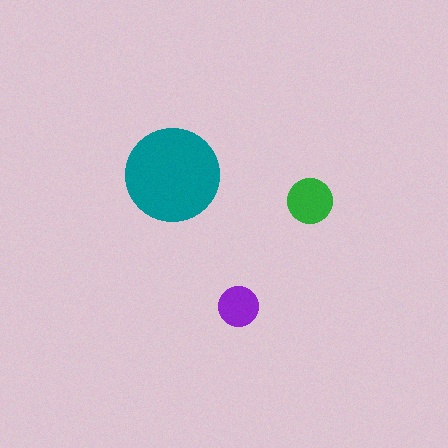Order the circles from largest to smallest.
the teal one, the green one, the purple one.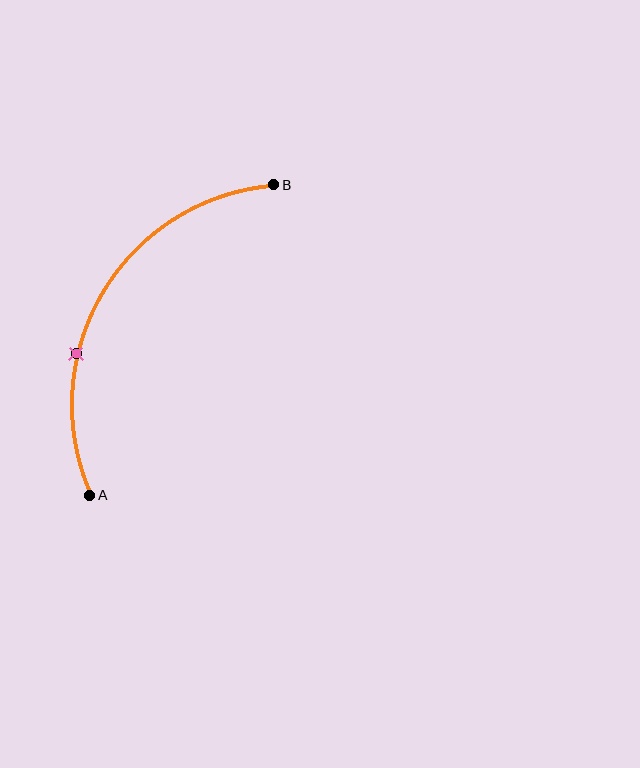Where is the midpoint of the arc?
The arc midpoint is the point on the curve farthest from the straight line joining A and B. It sits to the left of that line.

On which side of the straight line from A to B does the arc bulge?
The arc bulges to the left of the straight line connecting A and B.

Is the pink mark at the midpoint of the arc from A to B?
No. The pink mark lies on the arc but is closer to endpoint A. The arc midpoint would be at the point on the curve equidistant along the arc from both A and B.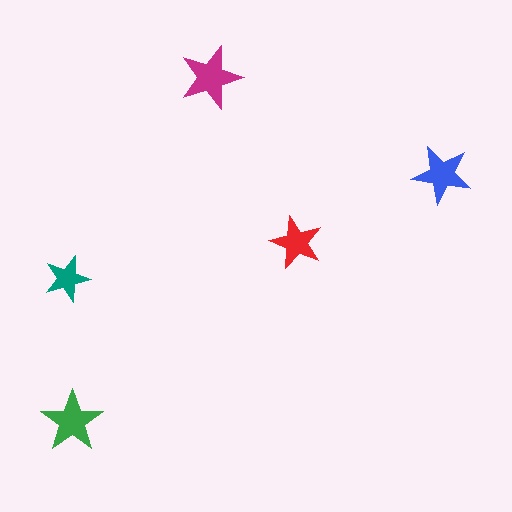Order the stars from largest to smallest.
the magenta one, the green one, the blue one, the red one, the teal one.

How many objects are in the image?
There are 5 objects in the image.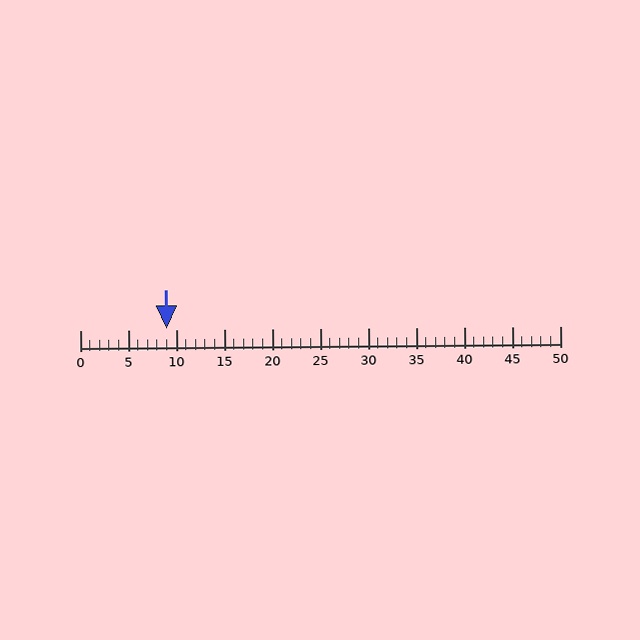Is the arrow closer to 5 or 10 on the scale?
The arrow is closer to 10.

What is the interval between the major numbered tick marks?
The major tick marks are spaced 5 units apart.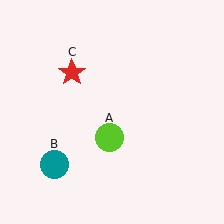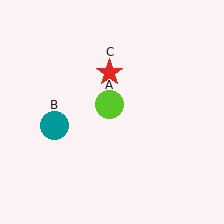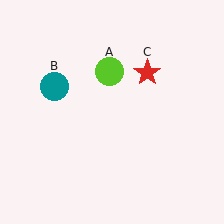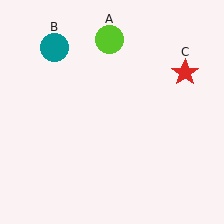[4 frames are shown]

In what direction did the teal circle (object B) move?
The teal circle (object B) moved up.